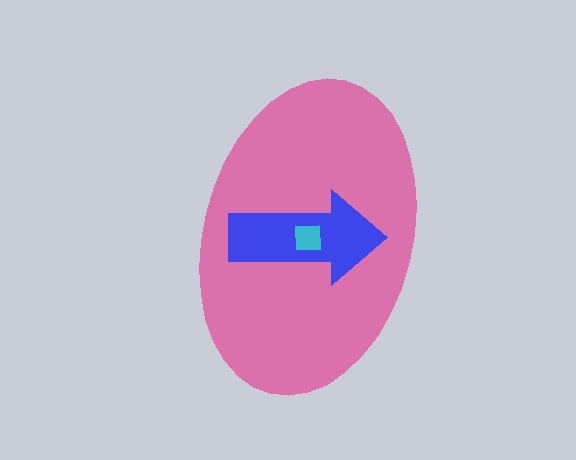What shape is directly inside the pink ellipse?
The blue arrow.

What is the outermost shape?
The pink ellipse.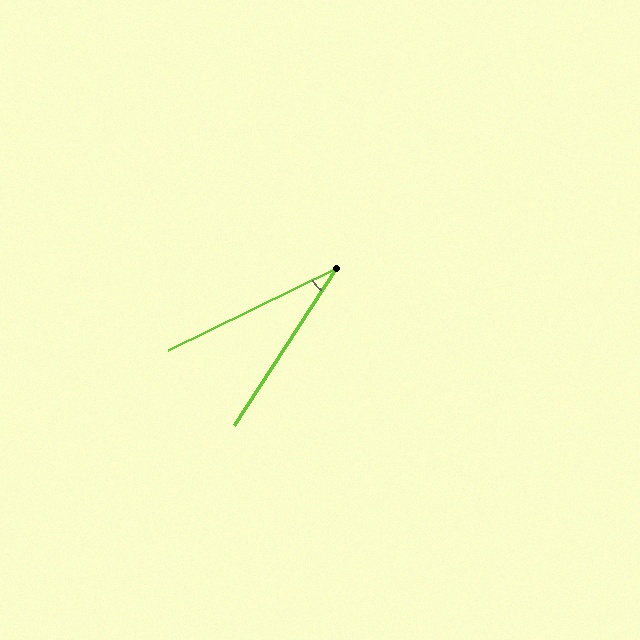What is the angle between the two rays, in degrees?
Approximately 31 degrees.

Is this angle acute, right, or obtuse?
It is acute.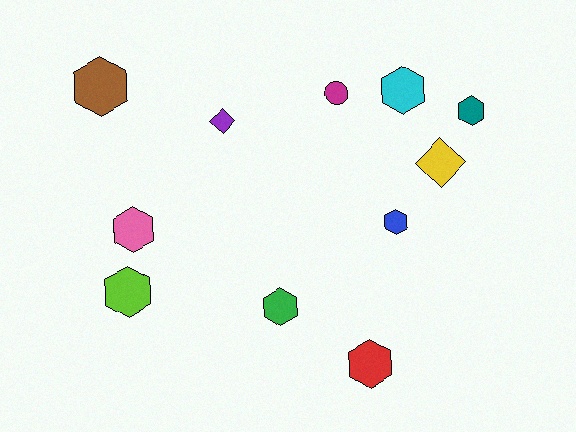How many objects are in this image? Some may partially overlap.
There are 11 objects.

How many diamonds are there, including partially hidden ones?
There are 2 diamonds.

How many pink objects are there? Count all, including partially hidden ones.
There is 1 pink object.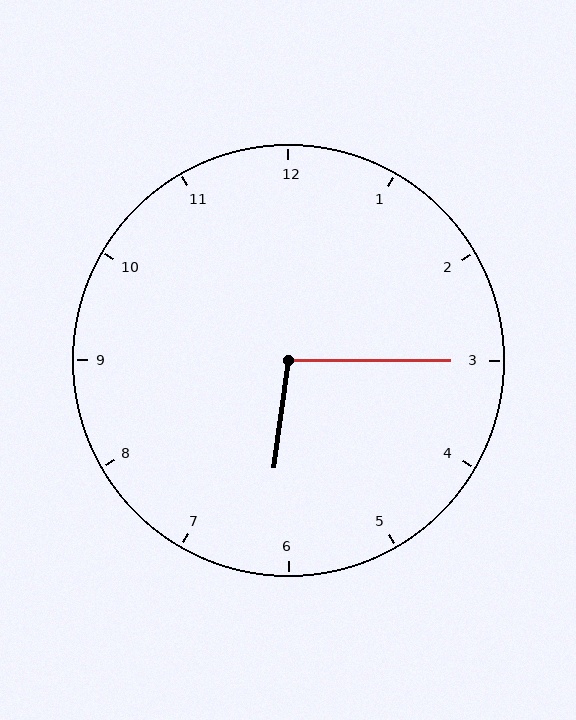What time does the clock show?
6:15.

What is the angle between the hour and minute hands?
Approximately 98 degrees.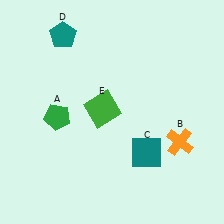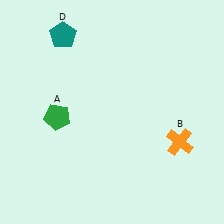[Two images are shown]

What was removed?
The teal square (C), the green square (E) were removed in Image 2.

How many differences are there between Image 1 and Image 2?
There are 2 differences between the two images.